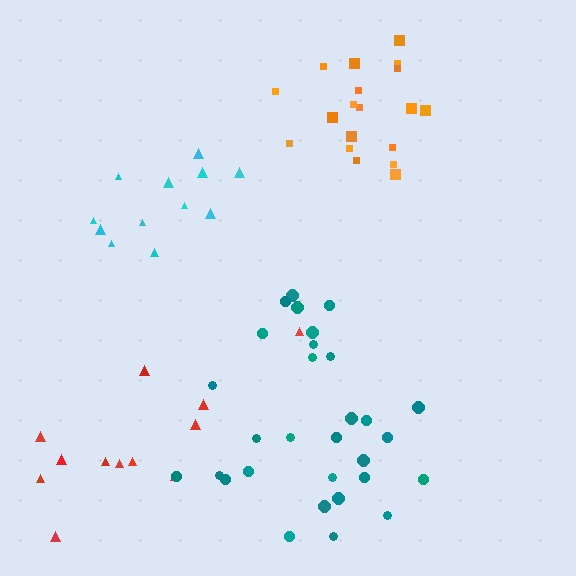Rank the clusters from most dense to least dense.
orange, cyan, teal, red.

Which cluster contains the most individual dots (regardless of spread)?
Teal (30).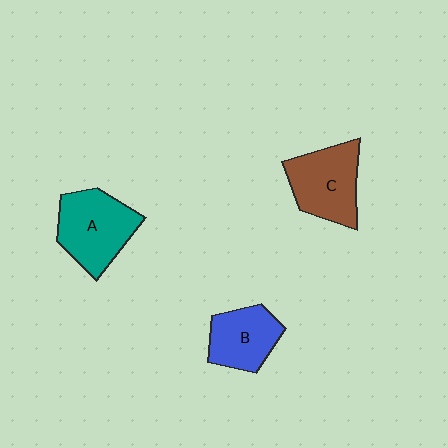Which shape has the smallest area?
Shape B (blue).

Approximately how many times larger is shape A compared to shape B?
Approximately 1.3 times.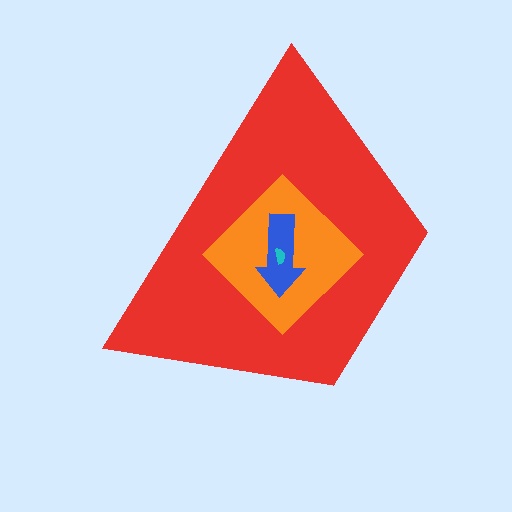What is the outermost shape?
The red trapezoid.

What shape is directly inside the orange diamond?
The blue arrow.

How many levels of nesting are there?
4.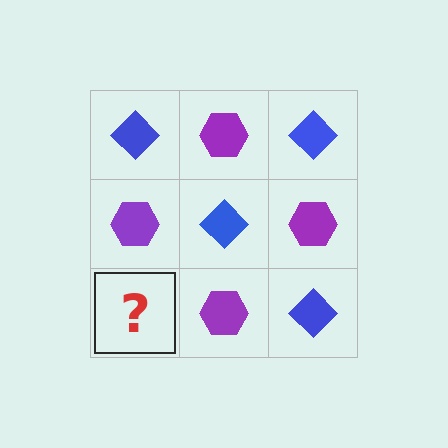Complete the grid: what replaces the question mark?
The question mark should be replaced with a blue diamond.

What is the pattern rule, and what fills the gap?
The rule is that it alternates blue diamond and purple hexagon in a checkerboard pattern. The gap should be filled with a blue diamond.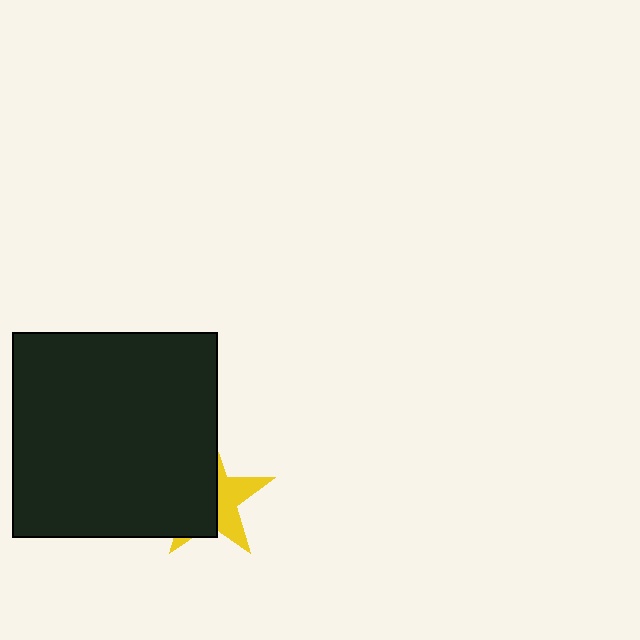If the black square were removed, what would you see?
You would see the complete yellow star.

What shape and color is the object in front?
The object in front is a black square.